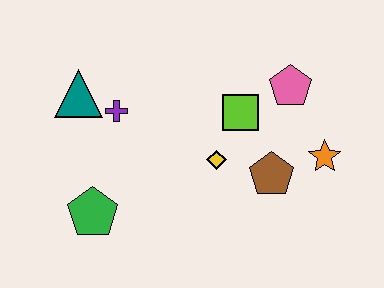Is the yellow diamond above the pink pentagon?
No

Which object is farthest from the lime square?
The green pentagon is farthest from the lime square.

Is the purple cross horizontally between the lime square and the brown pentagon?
No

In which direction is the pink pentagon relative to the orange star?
The pink pentagon is above the orange star.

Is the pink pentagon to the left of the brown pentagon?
No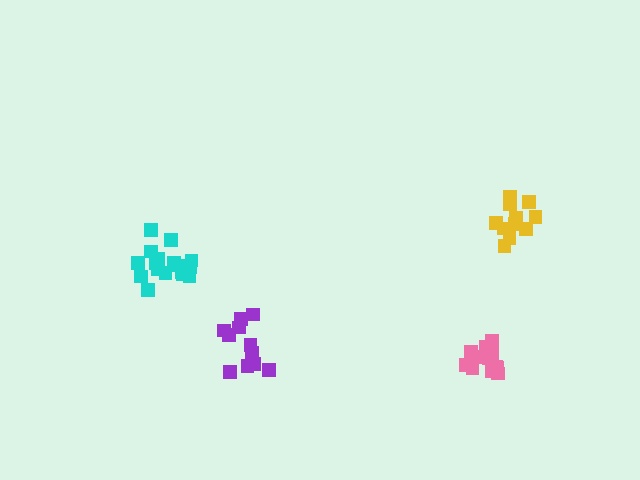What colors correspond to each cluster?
The clusters are colored: cyan, pink, yellow, purple.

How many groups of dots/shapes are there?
There are 4 groups.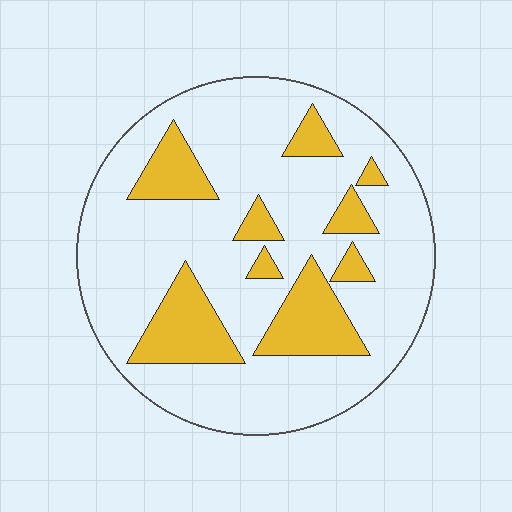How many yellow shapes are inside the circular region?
9.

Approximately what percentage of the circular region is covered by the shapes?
Approximately 25%.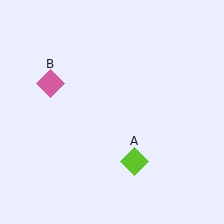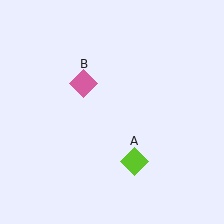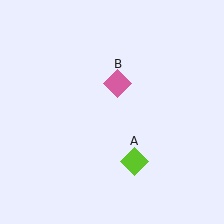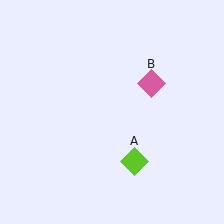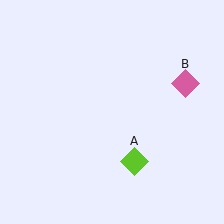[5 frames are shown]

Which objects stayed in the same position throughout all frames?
Lime diamond (object A) remained stationary.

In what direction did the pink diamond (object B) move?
The pink diamond (object B) moved right.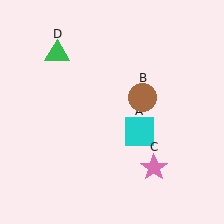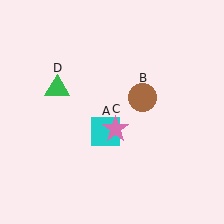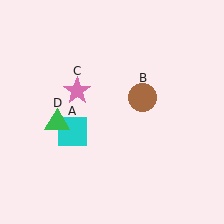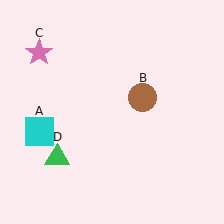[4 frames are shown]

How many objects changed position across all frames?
3 objects changed position: cyan square (object A), pink star (object C), green triangle (object D).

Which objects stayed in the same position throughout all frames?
Brown circle (object B) remained stationary.